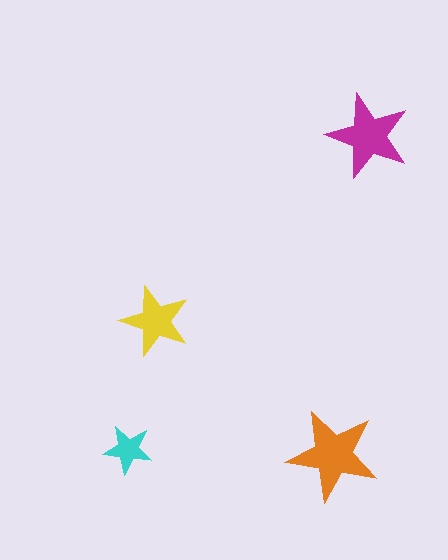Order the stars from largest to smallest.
the orange one, the magenta one, the yellow one, the cyan one.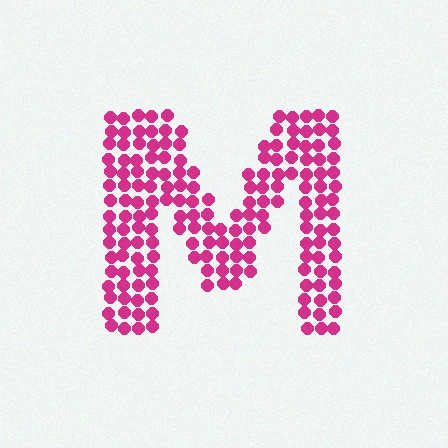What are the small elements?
The small elements are circles.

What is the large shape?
The large shape is the letter M.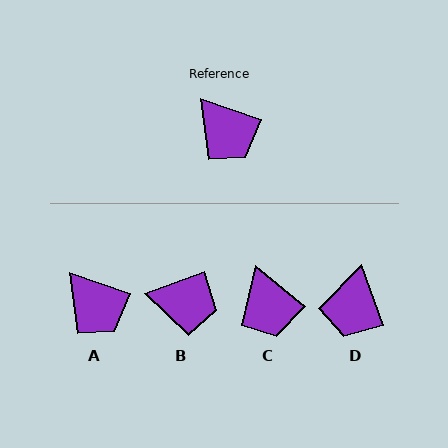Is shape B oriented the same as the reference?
No, it is off by about 39 degrees.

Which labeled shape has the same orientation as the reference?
A.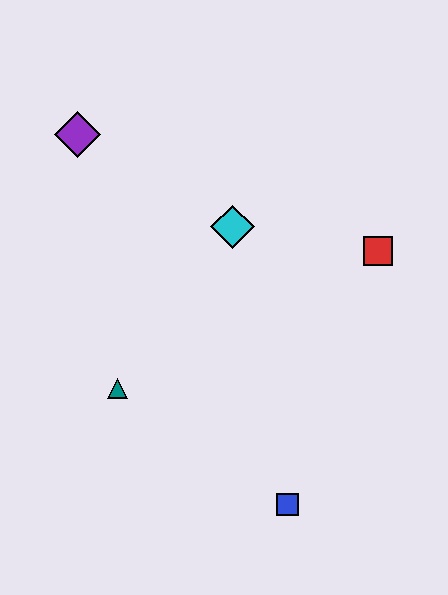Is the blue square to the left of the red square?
Yes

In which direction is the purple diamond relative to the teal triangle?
The purple diamond is above the teal triangle.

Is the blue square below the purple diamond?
Yes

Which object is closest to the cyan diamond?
The red square is closest to the cyan diamond.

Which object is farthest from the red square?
The purple diamond is farthest from the red square.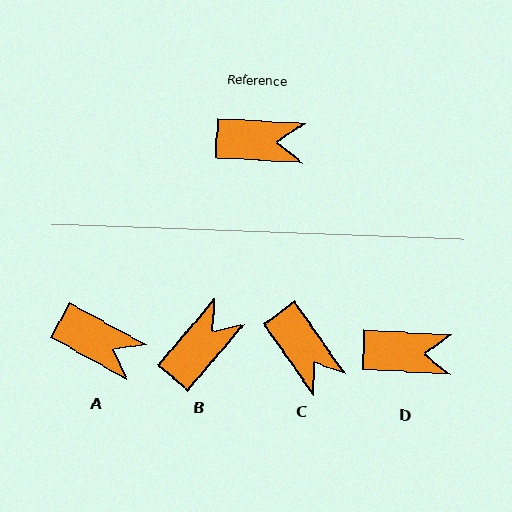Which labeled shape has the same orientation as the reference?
D.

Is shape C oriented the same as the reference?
No, it is off by about 52 degrees.